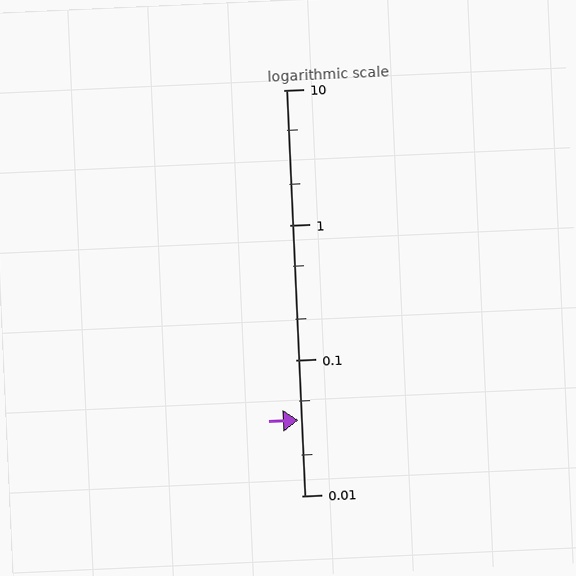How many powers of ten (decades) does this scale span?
The scale spans 3 decades, from 0.01 to 10.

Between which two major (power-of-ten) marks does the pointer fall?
The pointer is between 0.01 and 0.1.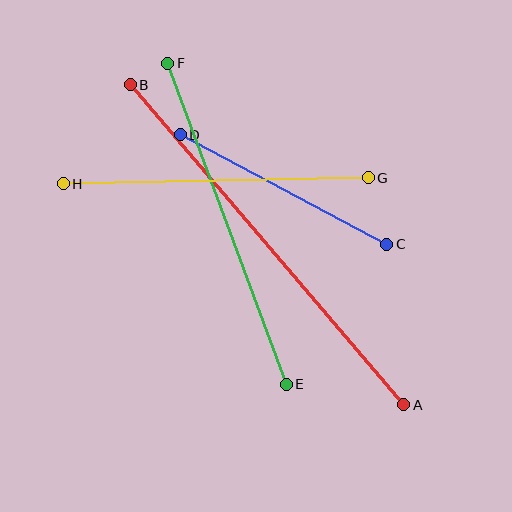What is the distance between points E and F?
The distance is approximately 342 pixels.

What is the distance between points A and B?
The distance is approximately 421 pixels.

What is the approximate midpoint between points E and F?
The midpoint is at approximately (227, 224) pixels.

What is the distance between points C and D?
The distance is approximately 234 pixels.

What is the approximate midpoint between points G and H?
The midpoint is at approximately (216, 181) pixels.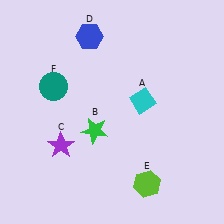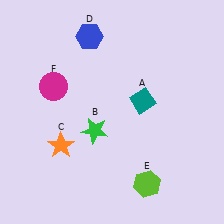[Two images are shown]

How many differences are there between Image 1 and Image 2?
There are 3 differences between the two images.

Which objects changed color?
A changed from cyan to teal. C changed from purple to orange. F changed from teal to magenta.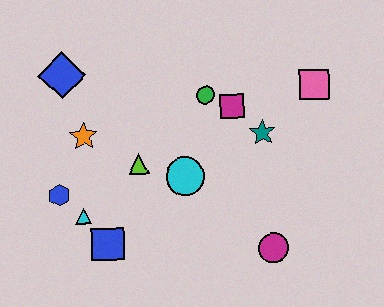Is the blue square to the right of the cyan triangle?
Yes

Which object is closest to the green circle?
The magenta square is closest to the green circle.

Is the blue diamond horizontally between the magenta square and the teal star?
No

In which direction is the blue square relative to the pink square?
The blue square is to the left of the pink square.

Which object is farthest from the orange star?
The pink square is farthest from the orange star.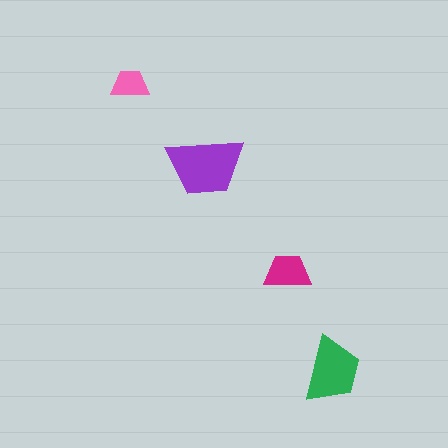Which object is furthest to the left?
The pink trapezoid is leftmost.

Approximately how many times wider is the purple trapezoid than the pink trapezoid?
About 2 times wider.